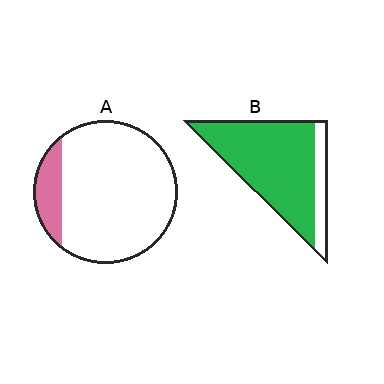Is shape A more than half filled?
No.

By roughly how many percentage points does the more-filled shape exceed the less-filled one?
By roughly 70 percentage points (B over A).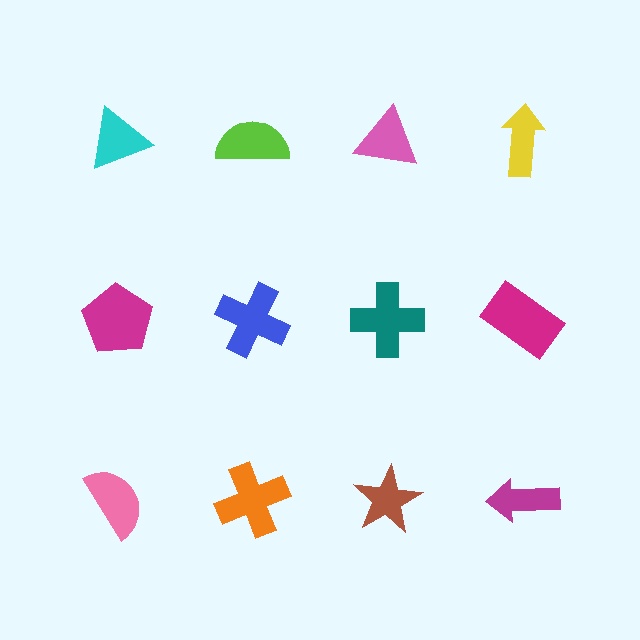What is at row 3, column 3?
A brown star.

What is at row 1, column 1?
A cyan triangle.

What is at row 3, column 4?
A magenta arrow.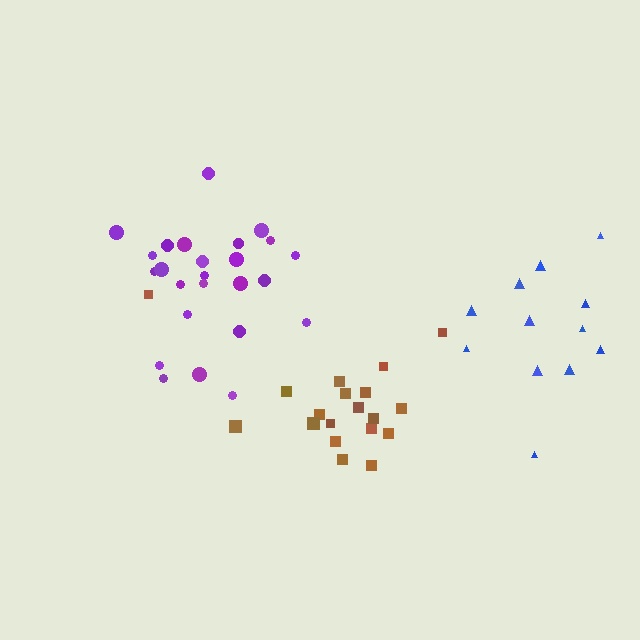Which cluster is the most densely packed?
Purple.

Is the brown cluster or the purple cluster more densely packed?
Purple.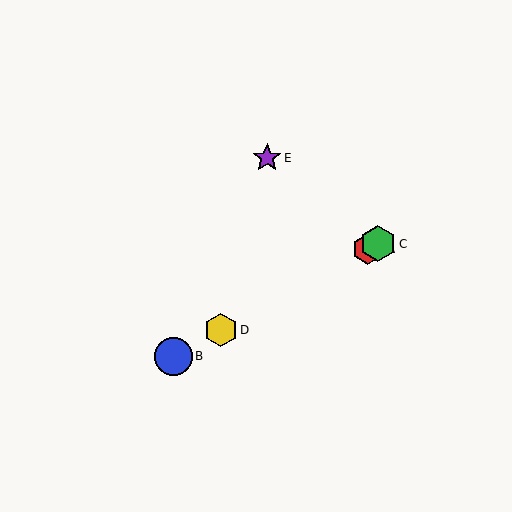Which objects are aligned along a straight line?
Objects A, B, C, D are aligned along a straight line.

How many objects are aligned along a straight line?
4 objects (A, B, C, D) are aligned along a straight line.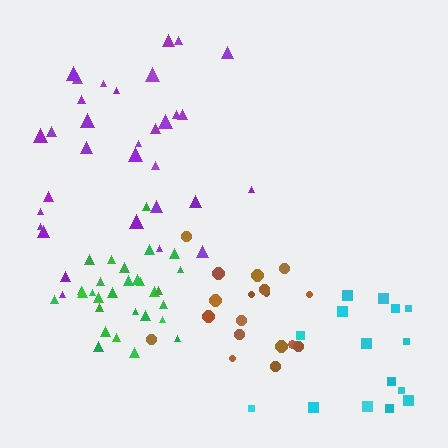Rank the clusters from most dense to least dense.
green, brown, purple, cyan.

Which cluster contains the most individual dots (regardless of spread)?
Purple (32).